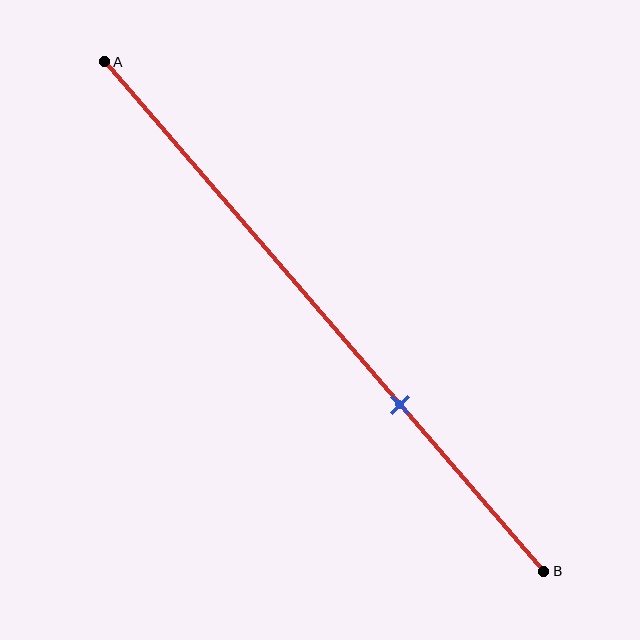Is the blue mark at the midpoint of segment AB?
No, the mark is at about 65% from A, not at the 50% midpoint.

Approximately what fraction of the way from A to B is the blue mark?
The blue mark is approximately 65% of the way from A to B.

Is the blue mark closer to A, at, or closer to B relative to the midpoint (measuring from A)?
The blue mark is closer to point B than the midpoint of segment AB.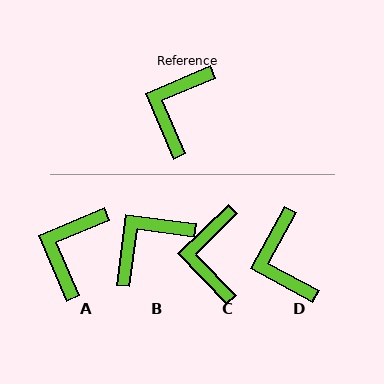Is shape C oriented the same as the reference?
No, it is off by about 21 degrees.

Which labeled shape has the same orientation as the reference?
A.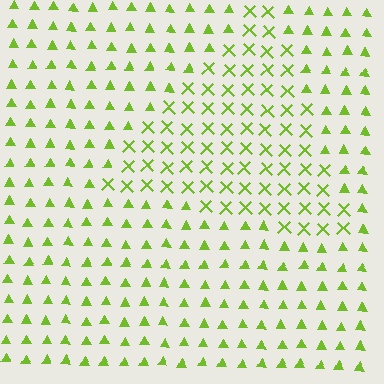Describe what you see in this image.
The image is filled with small lime elements arranged in a uniform grid. A triangle-shaped region contains X marks, while the surrounding area contains triangles. The boundary is defined purely by the change in element shape.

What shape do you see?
I see a triangle.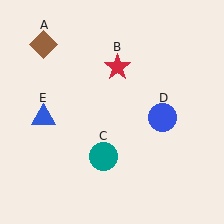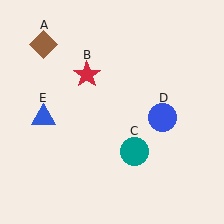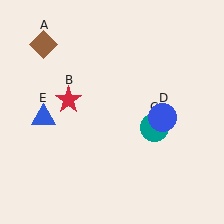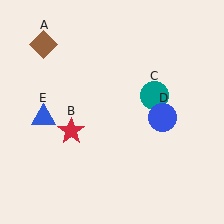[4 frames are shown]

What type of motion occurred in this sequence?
The red star (object B), teal circle (object C) rotated counterclockwise around the center of the scene.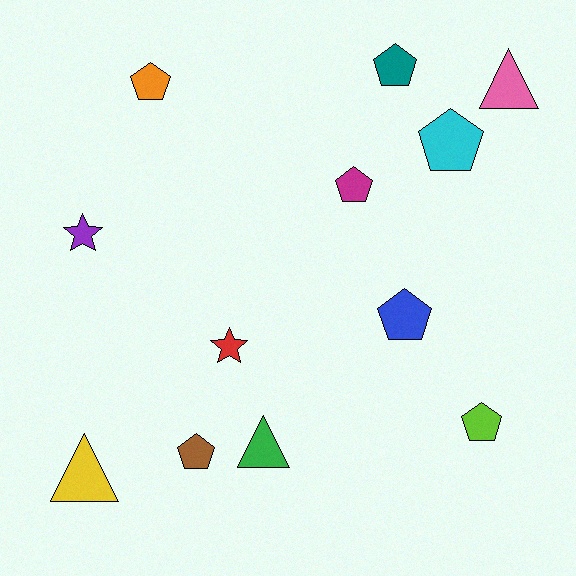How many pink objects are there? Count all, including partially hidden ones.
There is 1 pink object.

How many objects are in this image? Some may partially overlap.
There are 12 objects.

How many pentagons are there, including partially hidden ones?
There are 7 pentagons.